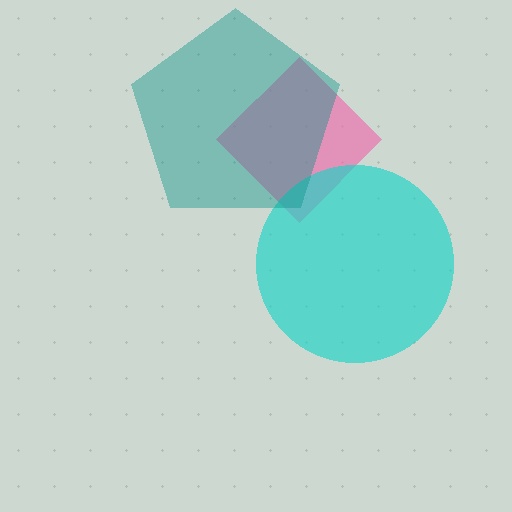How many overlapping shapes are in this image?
There are 3 overlapping shapes in the image.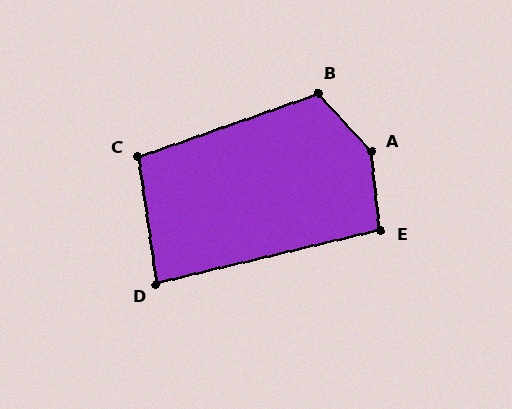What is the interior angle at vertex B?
Approximately 113 degrees (obtuse).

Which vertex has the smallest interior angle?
D, at approximately 85 degrees.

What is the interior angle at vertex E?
Approximately 97 degrees (obtuse).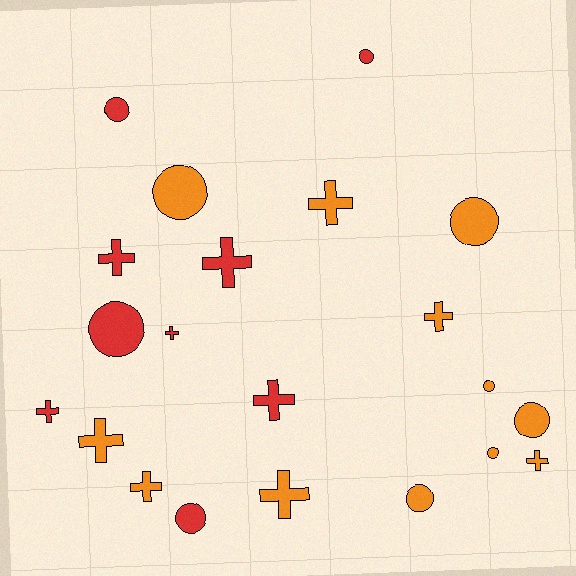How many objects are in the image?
There are 21 objects.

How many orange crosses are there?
There are 6 orange crosses.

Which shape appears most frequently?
Cross, with 11 objects.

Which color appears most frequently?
Orange, with 12 objects.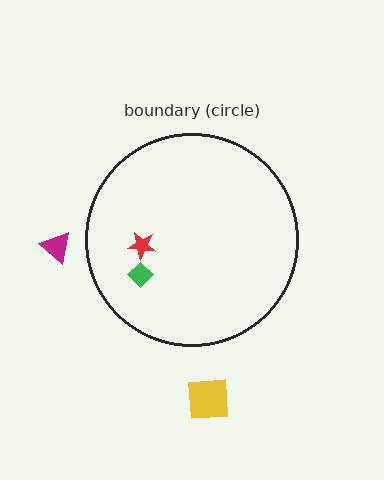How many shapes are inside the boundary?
2 inside, 2 outside.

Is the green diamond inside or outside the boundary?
Inside.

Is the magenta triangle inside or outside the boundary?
Outside.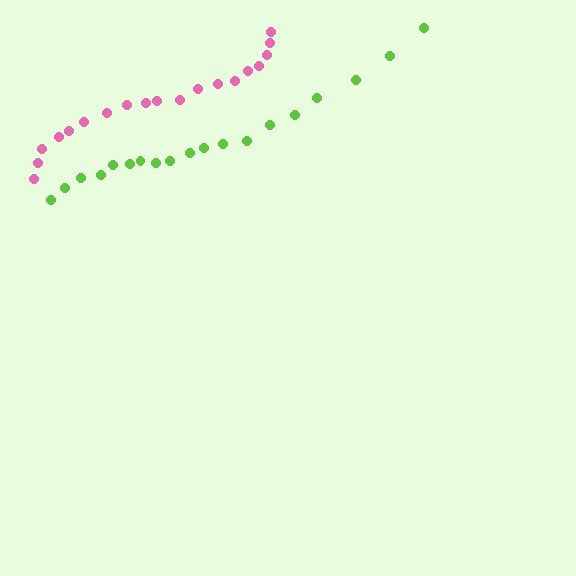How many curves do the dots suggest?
There are 2 distinct paths.